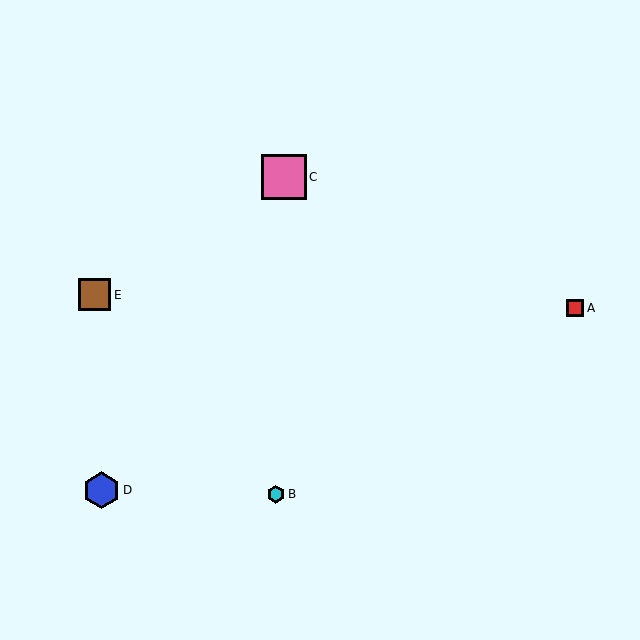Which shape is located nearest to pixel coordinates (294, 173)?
The pink square (labeled C) at (284, 177) is nearest to that location.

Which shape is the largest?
The pink square (labeled C) is the largest.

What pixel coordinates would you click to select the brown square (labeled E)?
Click at (95, 295) to select the brown square E.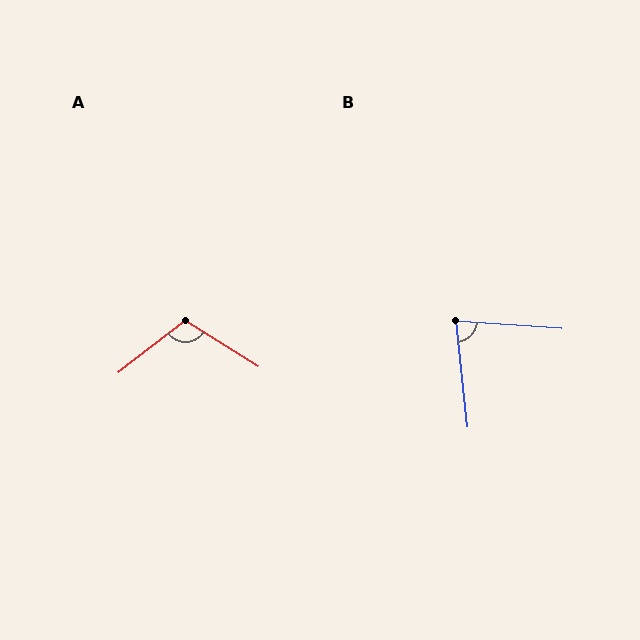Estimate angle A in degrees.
Approximately 110 degrees.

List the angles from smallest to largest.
B (80°), A (110°).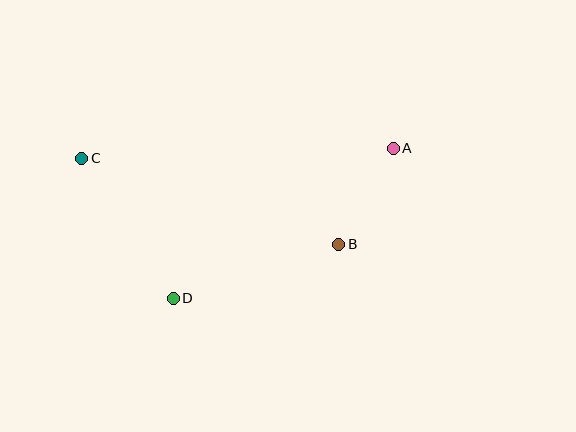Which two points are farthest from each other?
Points A and C are farthest from each other.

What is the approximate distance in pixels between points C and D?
The distance between C and D is approximately 167 pixels.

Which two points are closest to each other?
Points A and B are closest to each other.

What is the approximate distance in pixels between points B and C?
The distance between B and C is approximately 271 pixels.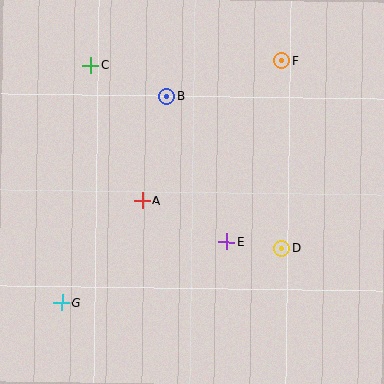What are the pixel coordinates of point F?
Point F is at (281, 61).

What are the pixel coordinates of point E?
Point E is at (227, 242).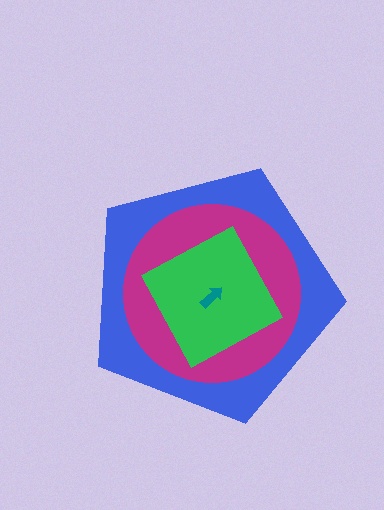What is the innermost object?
The teal arrow.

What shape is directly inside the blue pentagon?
The magenta circle.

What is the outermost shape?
The blue pentagon.